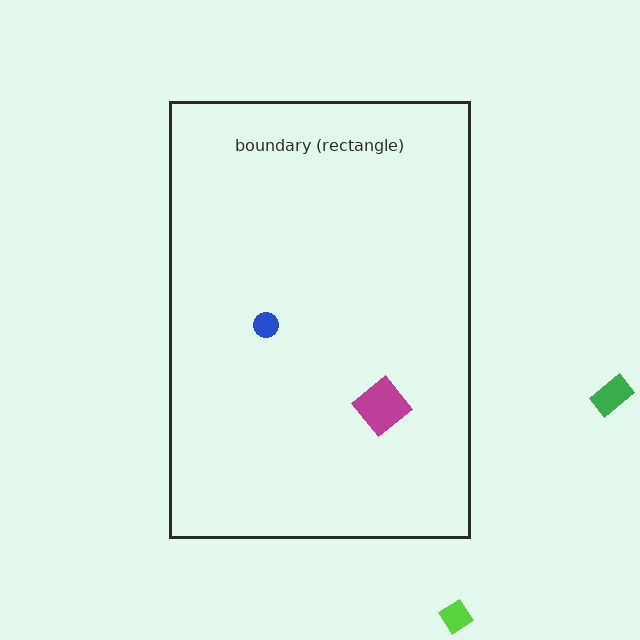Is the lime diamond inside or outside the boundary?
Outside.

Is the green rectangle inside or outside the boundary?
Outside.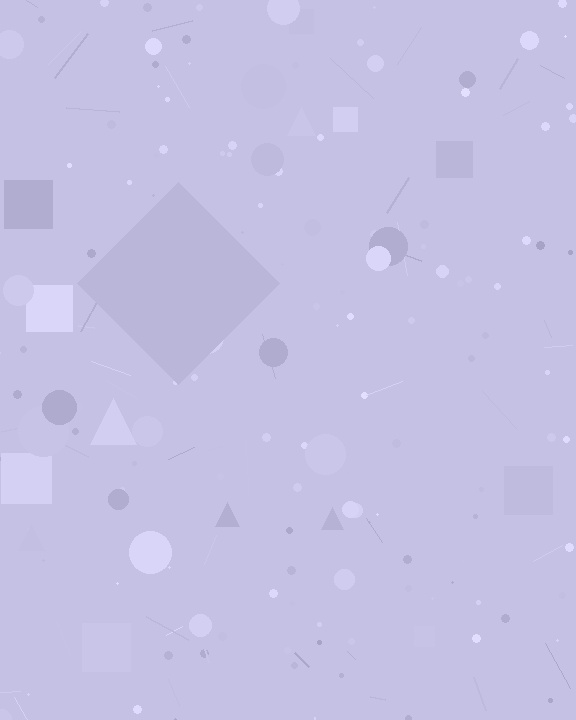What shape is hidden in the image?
A diamond is hidden in the image.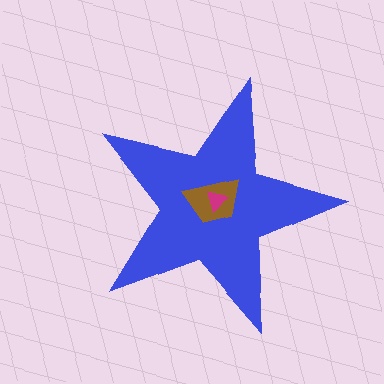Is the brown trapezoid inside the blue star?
Yes.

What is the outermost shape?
The blue star.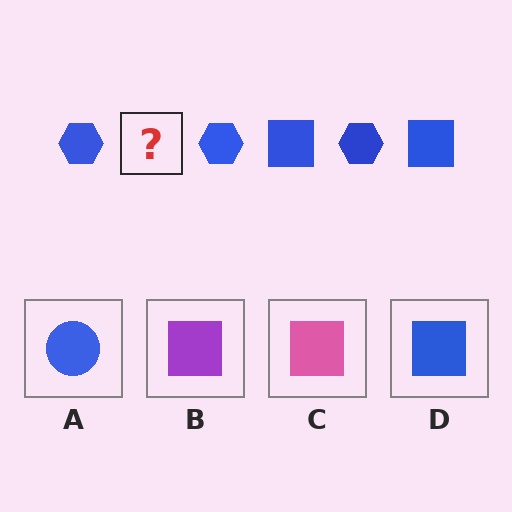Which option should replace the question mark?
Option D.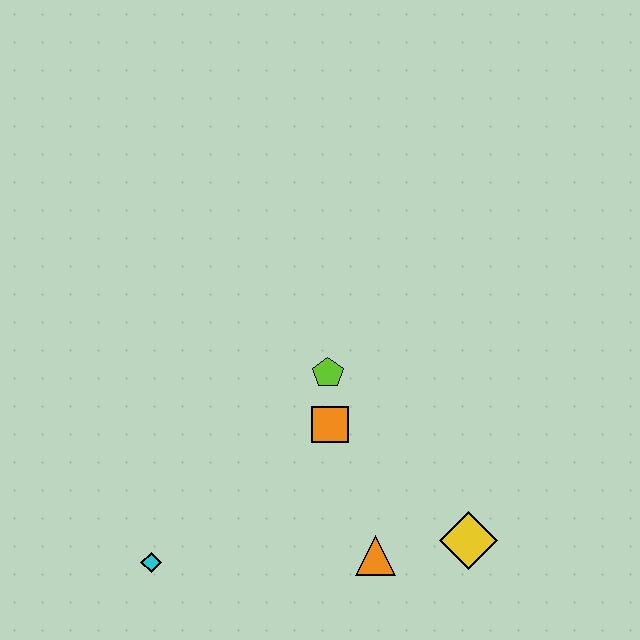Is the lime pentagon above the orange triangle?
Yes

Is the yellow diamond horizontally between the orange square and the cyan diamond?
No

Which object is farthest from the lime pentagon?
The cyan diamond is farthest from the lime pentagon.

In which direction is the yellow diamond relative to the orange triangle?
The yellow diamond is to the right of the orange triangle.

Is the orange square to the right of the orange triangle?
No